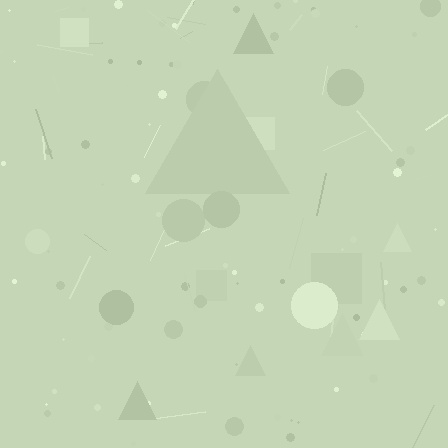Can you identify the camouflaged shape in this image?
The camouflaged shape is a triangle.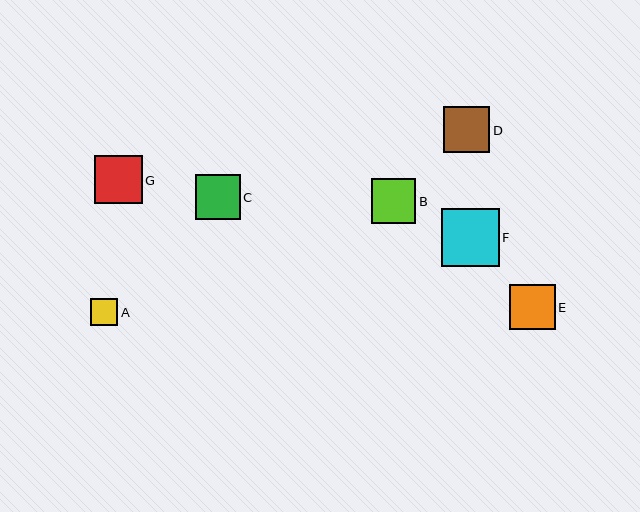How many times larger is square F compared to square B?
Square F is approximately 1.3 times the size of square B.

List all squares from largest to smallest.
From largest to smallest: F, G, D, E, C, B, A.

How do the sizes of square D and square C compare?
Square D and square C are approximately the same size.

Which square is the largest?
Square F is the largest with a size of approximately 57 pixels.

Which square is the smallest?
Square A is the smallest with a size of approximately 27 pixels.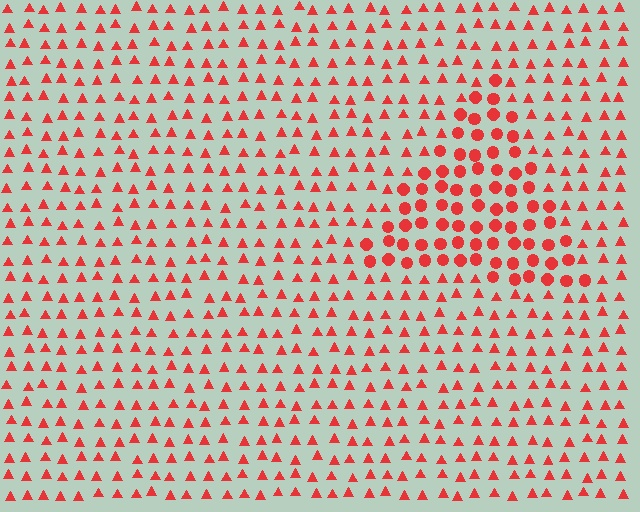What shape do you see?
I see a triangle.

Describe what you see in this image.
The image is filled with small red elements arranged in a uniform grid. A triangle-shaped region contains circles, while the surrounding area contains triangles. The boundary is defined purely by the change in element shape.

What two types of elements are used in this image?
The image uses circles inside the triangle region and triangles outside it.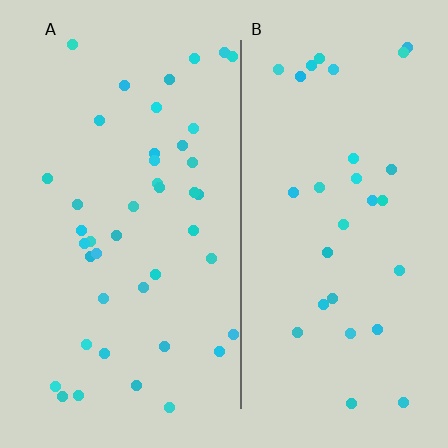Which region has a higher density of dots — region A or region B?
A (the left).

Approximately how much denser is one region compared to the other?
Approximately 1.4× — region A over region B.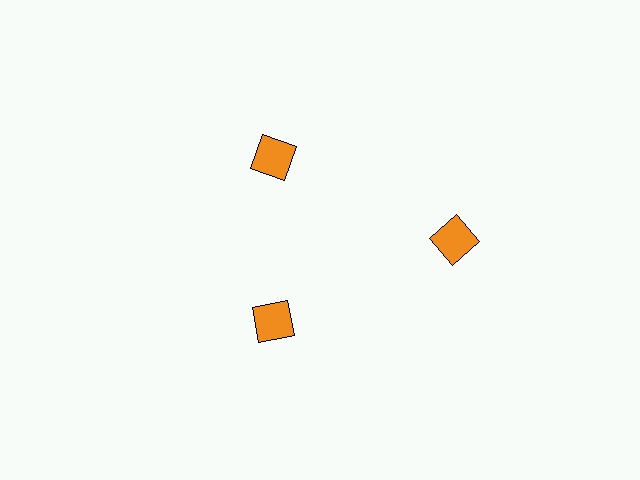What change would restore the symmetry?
The symmetry would be restored by moving it inward, back onto the ring so that all 3 squares sit at equal angles and equal distance from the center.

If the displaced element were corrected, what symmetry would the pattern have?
It would have 3-fold rotational symmetry — the pattern would map onto itself every 120 degrees.